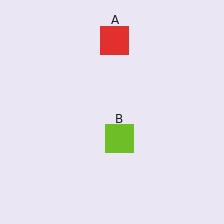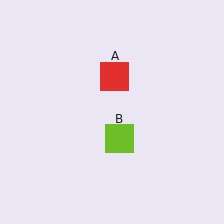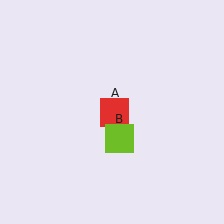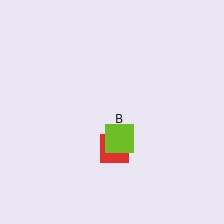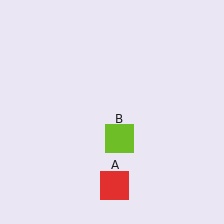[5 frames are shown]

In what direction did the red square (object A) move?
The red square (object A) moved down.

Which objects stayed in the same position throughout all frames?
Lime square (object B) remained stationary.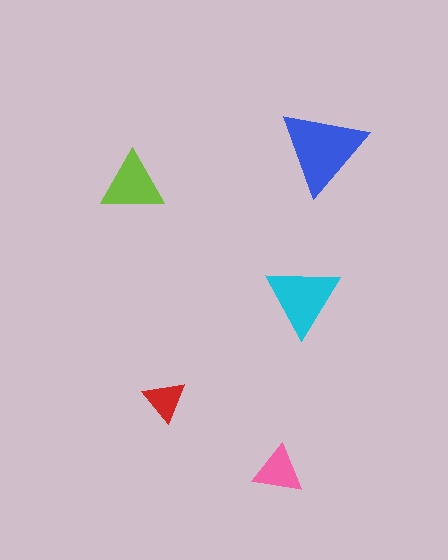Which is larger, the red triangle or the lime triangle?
The lime one.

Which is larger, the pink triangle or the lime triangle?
The lime one.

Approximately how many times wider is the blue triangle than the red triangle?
About 2 times wider.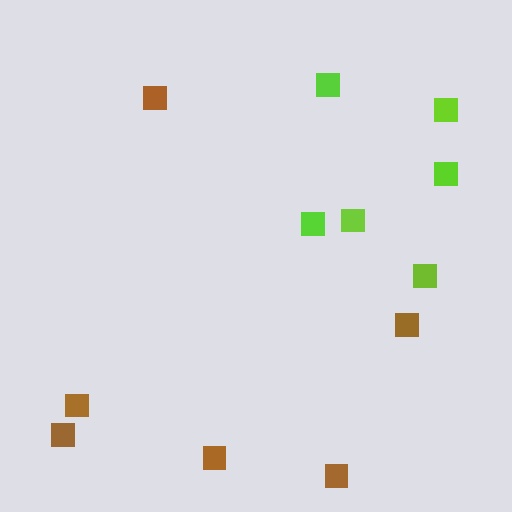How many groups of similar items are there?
There are 2 groups: one group of lime squares (6) and one group of brown squares (6).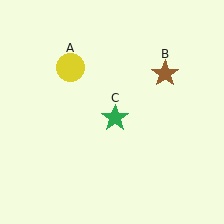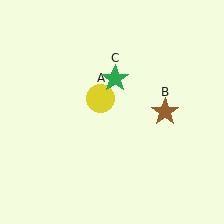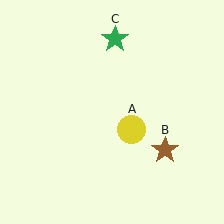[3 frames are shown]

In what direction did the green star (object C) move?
The green star (object C) moved up.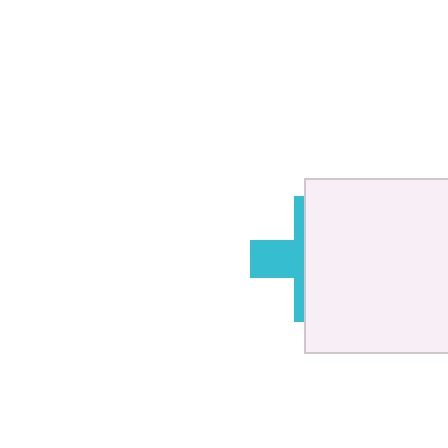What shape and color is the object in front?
The object in front is a white rectangle.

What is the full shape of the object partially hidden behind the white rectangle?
The partially hidden object is a cyan cross.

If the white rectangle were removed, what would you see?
You would see the complete cyan cross.